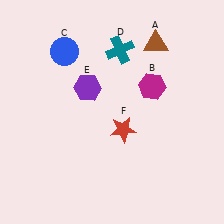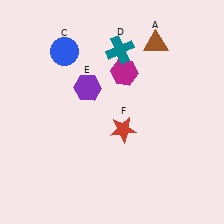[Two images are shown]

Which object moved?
The magenta hexagon (B) moved left.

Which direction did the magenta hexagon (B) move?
The magenta hexagon (B) moved left.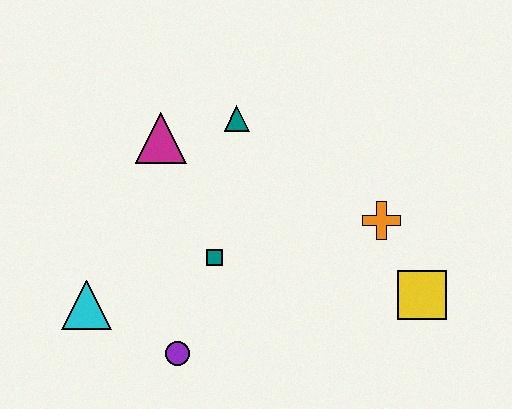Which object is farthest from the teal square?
The yellow square is farthest from the teal square.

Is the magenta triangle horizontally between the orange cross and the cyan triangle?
Yes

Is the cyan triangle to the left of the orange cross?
Yes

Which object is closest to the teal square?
The purple circle is closest to the teal square.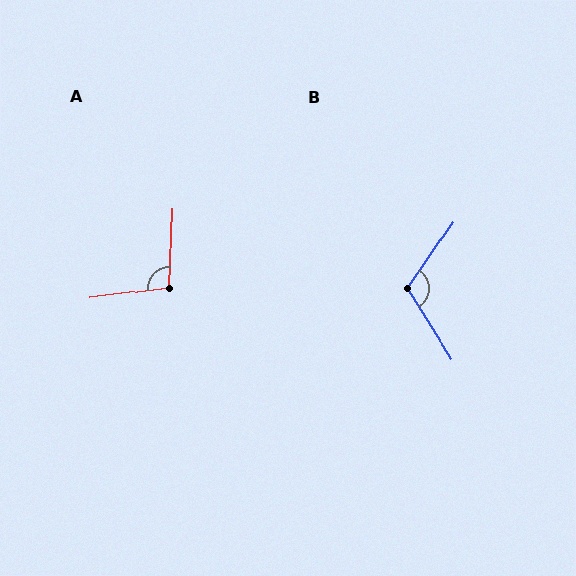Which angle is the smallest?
A, at approximately 100 degrees.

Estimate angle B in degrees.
Approximately 113 degrees.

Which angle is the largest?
B, at approximately 113 degrees.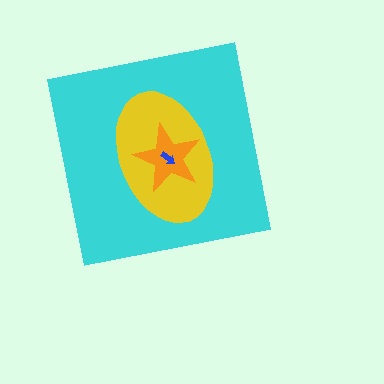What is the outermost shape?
The cyan square.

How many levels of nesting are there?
4.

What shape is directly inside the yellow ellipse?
The orange star.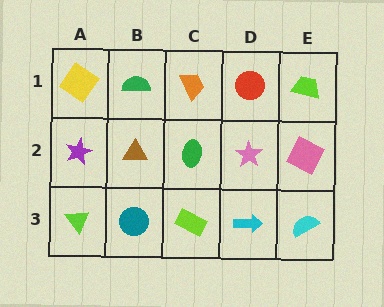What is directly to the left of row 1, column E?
A red circle.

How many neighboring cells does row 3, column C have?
3.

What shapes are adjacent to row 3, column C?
A green ellipse (row 2, column C), a teal circle (row 3, column B), a cyan arrow (row 3, column D).